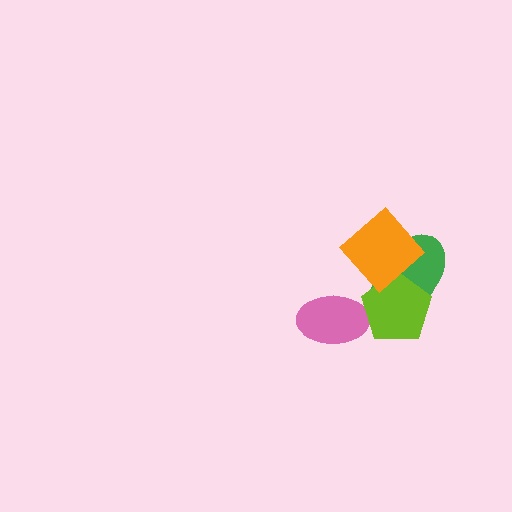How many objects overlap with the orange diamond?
2 objects overlap with the orange diamond.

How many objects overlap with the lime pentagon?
3 objects overlap with the lime pentagon.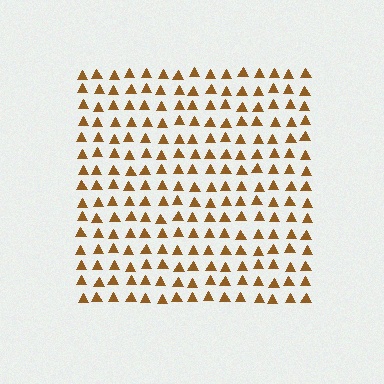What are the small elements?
The small elements are triangles.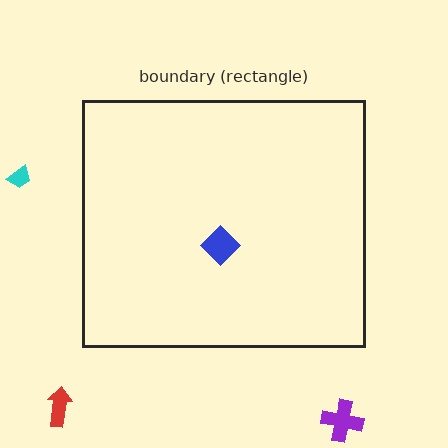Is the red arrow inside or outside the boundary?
Outside.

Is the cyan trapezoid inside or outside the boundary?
Outside.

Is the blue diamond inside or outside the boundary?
Inside.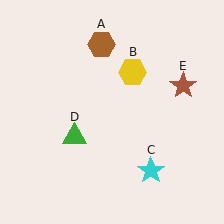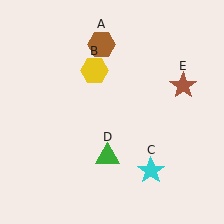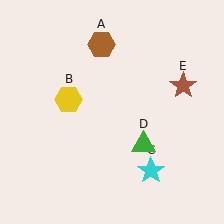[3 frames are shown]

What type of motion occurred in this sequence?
The yellow hexagon (object B), green triangle (object D) rotated counterclockwise around the center of the scene.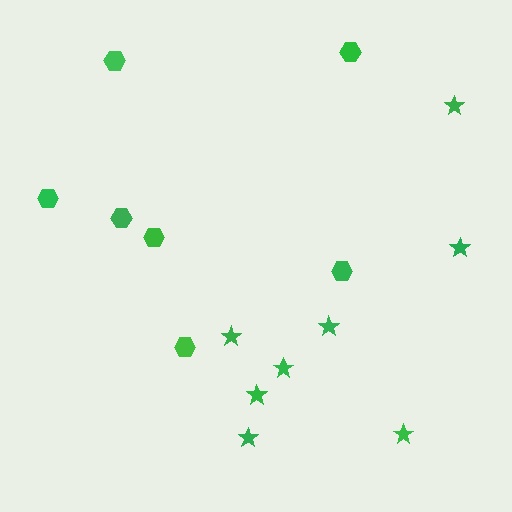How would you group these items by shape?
There are 2 groups: one group of hexagons (7) and one group of stars (8).